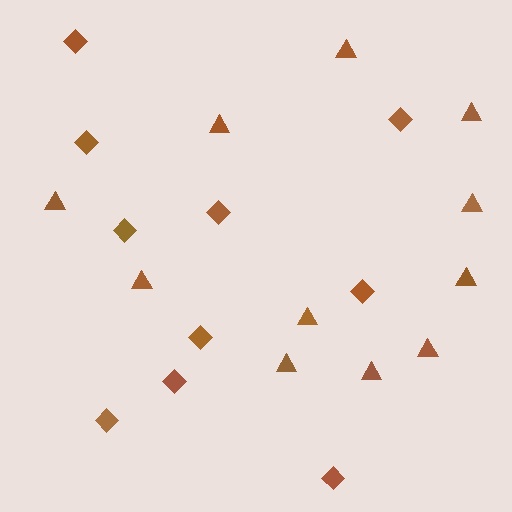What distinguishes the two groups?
There are 2 groups: one group of triangles (11) and one group of diamonds (10).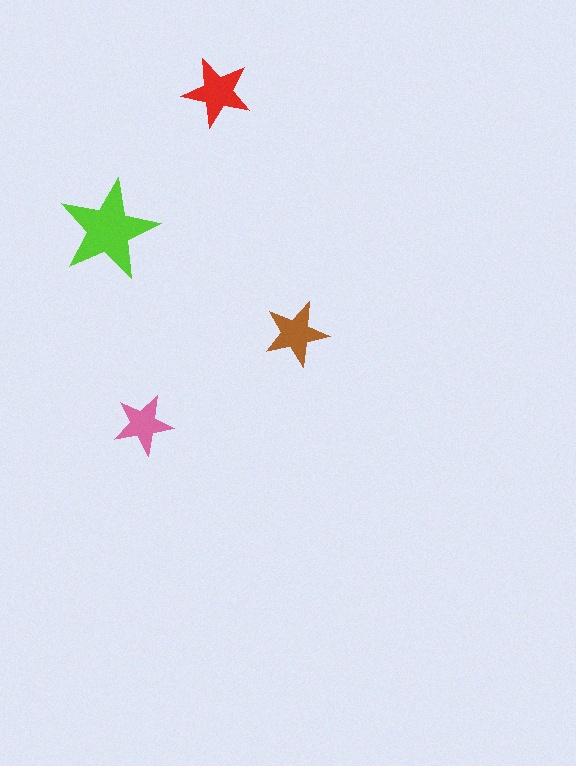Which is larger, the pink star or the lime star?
The lime one.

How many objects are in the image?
There are 4 objects in the image.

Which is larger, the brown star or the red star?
The red one.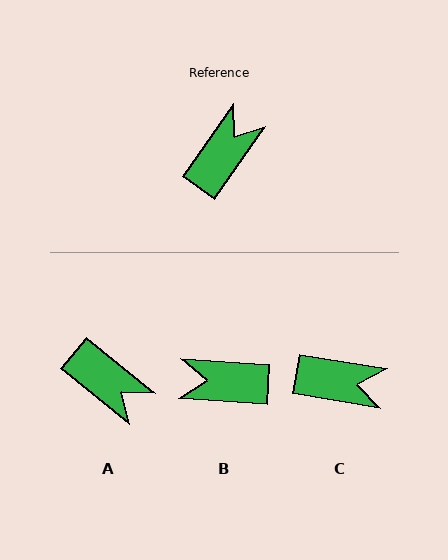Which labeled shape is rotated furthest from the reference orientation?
B, about 121 degrees away.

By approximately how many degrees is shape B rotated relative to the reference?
Approximately 121 degrees counter-clockwise.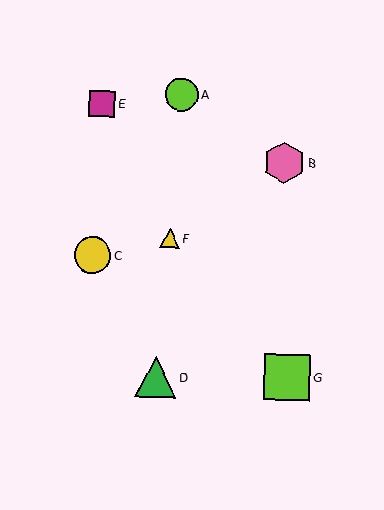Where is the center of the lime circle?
The center of the lime circle is at (182, 94).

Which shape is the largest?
The lime square (labeled G) is the largest.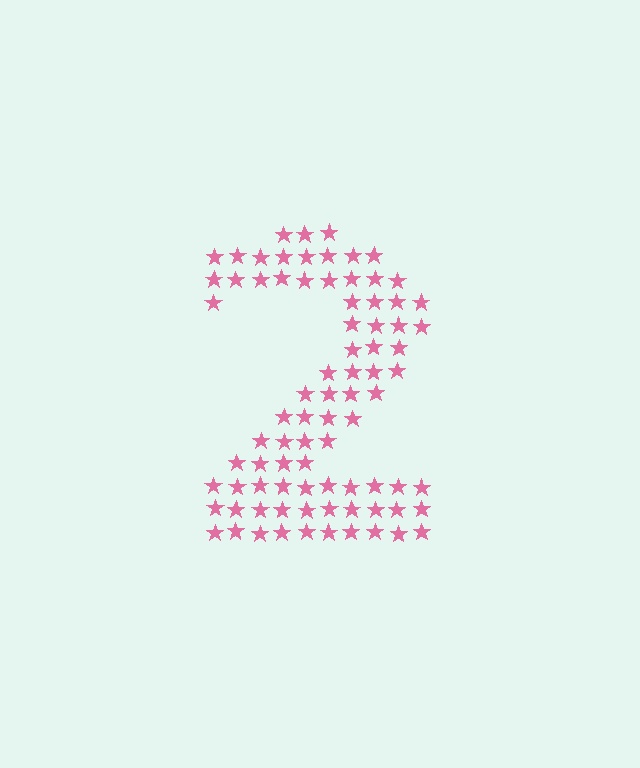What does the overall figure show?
The overall figure shows the digit 2.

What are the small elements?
The small elements are stars.